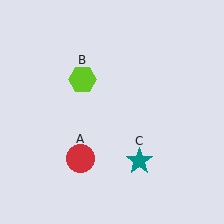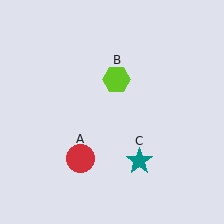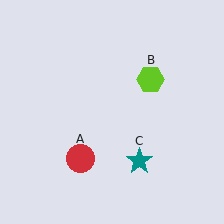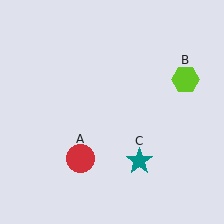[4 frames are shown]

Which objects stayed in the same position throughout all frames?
Red circle (object A) and teal star (object C) remained stationary.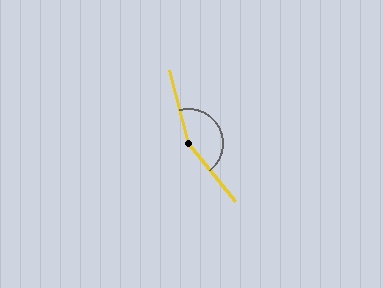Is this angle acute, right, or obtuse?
It is obtuse.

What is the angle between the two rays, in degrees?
Approximately 156 degrees.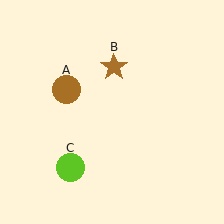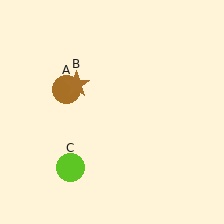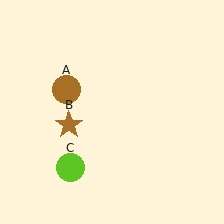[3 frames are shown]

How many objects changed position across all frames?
1 object changed position: brown star (object B).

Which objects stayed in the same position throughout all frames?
Brown circle (object A) and lime circle (object C) remained stationary.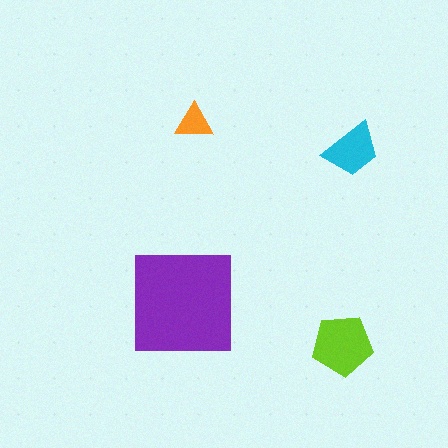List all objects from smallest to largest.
The orange triangle, the cyan trapezoid, the lime pentagon, the purple square.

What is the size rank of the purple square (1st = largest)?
1st.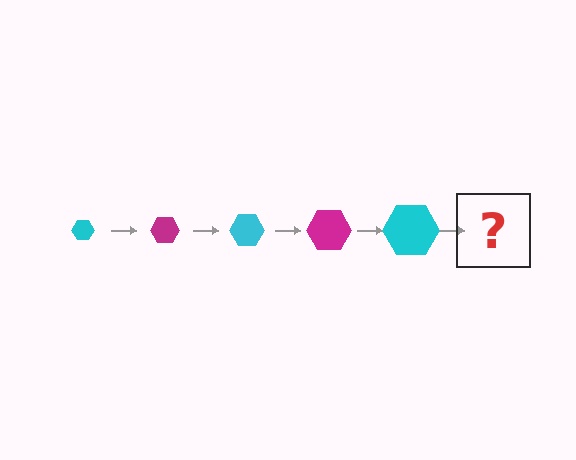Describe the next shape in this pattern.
It should be a magenta hexagon, larger than the previous one.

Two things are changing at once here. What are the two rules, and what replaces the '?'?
The two rules are that the hexagon grows larger each step and the color cycles through cyan and magenta. The '?' should be a magenta hexagon, larger than the previous one.